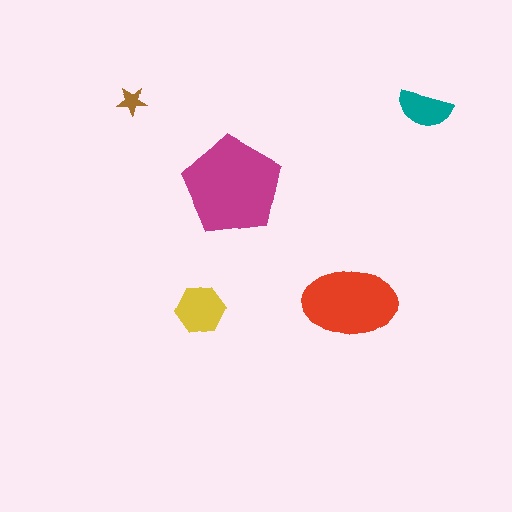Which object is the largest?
The magenta pentagon.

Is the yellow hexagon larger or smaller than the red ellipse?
Smaller.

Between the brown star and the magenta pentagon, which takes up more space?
The magenta pentagon.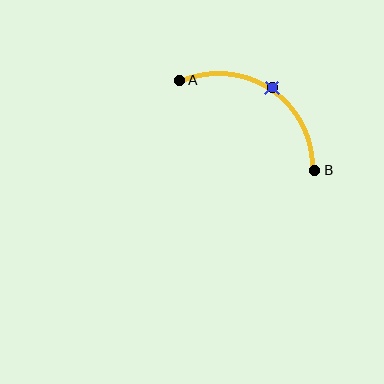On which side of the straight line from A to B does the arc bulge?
The arc bulges above the straight line connecting A and B.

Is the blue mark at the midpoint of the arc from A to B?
Yes. The blue mark lies on the arc at equal arc-length from both A and B — it is the arc midpoint.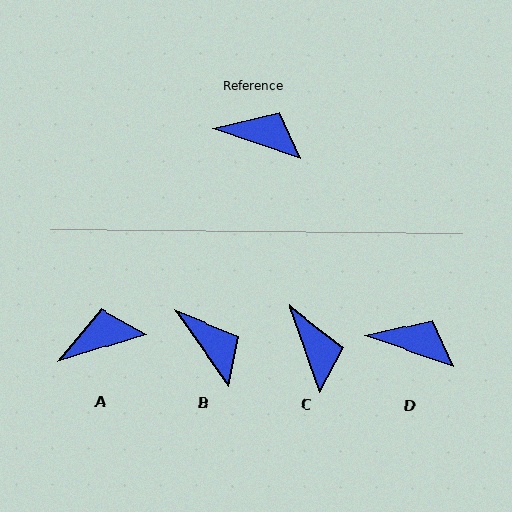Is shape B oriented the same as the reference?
No, it is off by about 35 degrees.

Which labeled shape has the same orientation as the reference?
D.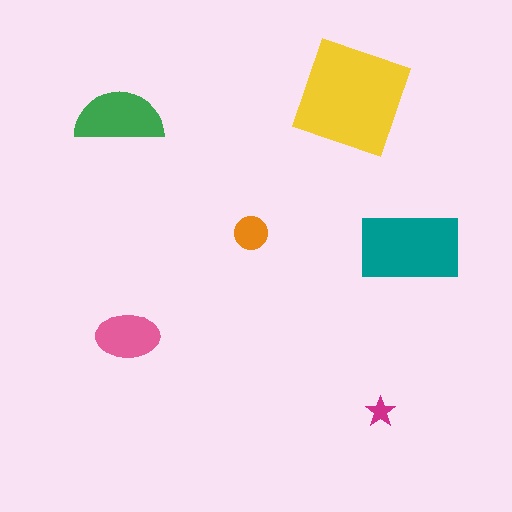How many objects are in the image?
There are 6 objects in the image.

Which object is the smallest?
The magenta star.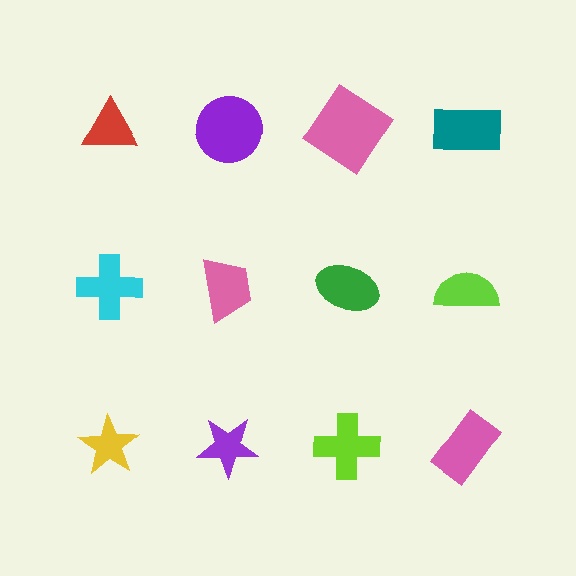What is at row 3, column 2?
A purple star.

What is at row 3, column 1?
A yellow star.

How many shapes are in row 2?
4 shapes.